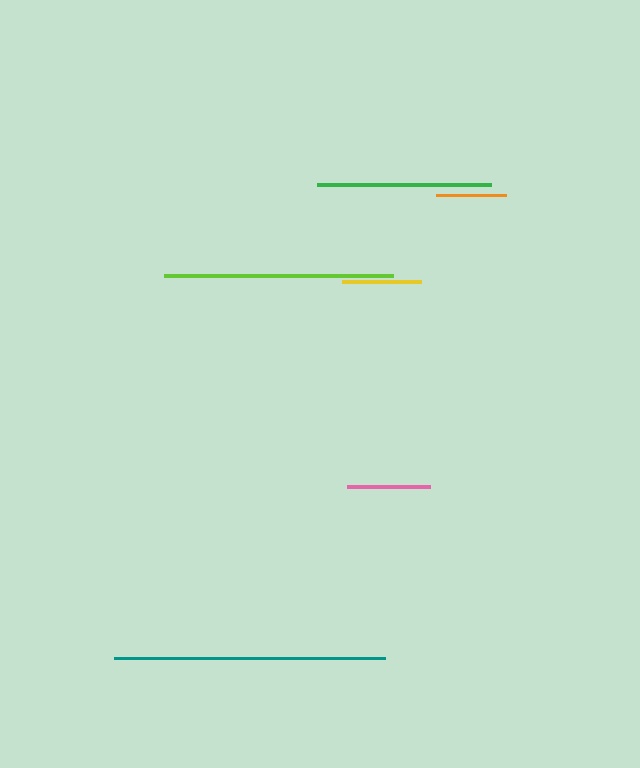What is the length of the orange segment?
The orange segment is approximately 70 pixels long.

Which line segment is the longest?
The teal line is the longest at approximately 271 pixels.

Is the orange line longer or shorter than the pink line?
The pink line is longer than the orange line.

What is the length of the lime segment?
The lime segment is approximately 229 pixels long.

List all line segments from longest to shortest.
From longest to shortest: teal, lime, green, pink, yellow, orange.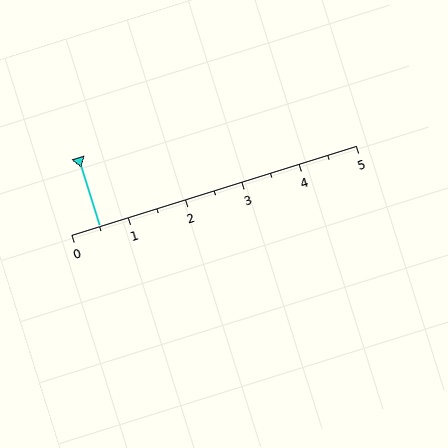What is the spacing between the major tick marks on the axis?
The major ticks are spaced 1 apart.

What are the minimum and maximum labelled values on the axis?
The axis runs from 0 to 5.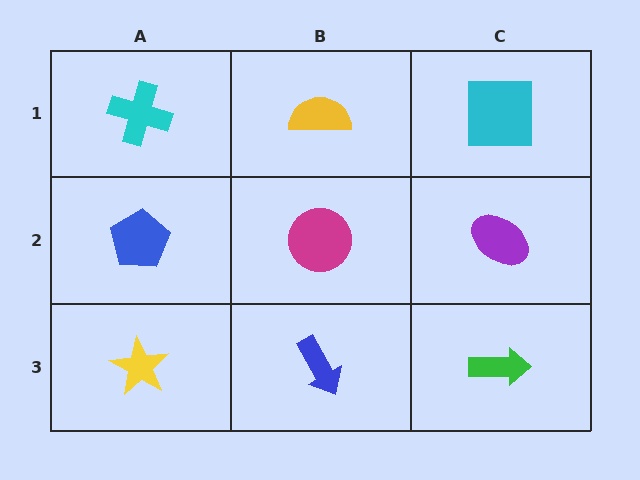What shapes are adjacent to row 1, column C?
A purple ellipse (row 2, column C), a yellow semicircle (row 1, column B).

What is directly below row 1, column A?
A blue pentagon.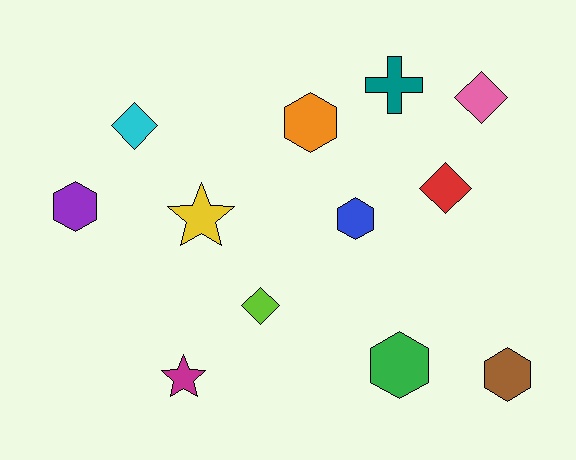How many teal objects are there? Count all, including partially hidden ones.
There is 1 teal object.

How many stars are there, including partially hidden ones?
There are 2 stars.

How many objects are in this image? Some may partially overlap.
There are 12 objects.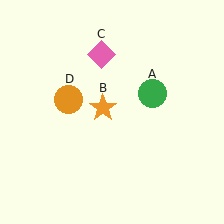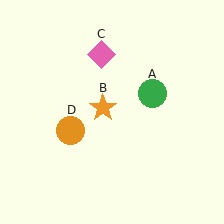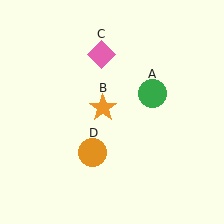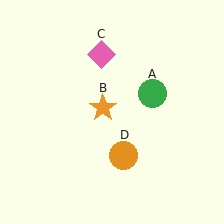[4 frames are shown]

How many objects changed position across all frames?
1 object changed position: orange circle (object D).